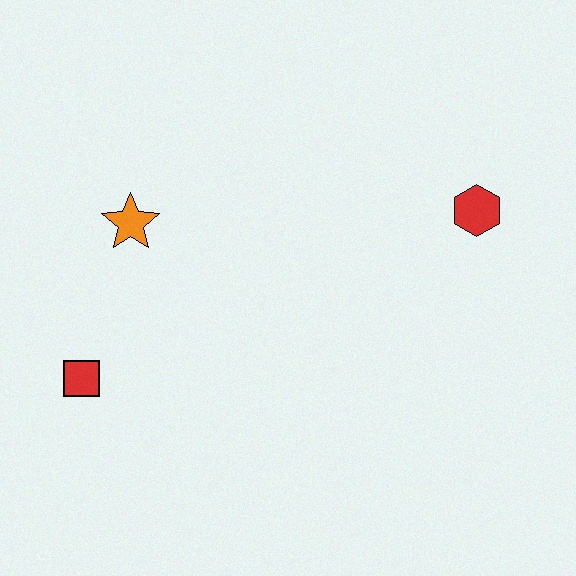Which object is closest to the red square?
The orange star is closest to the red square.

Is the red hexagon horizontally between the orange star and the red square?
No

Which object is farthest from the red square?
The red hexagon is farthest from the red square.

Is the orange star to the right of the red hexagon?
No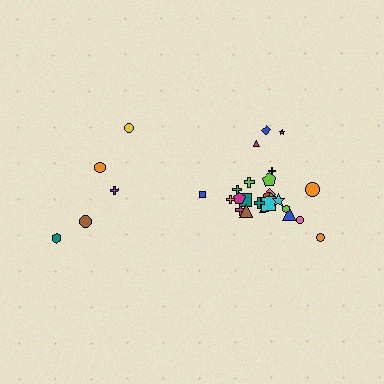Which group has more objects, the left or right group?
The right group.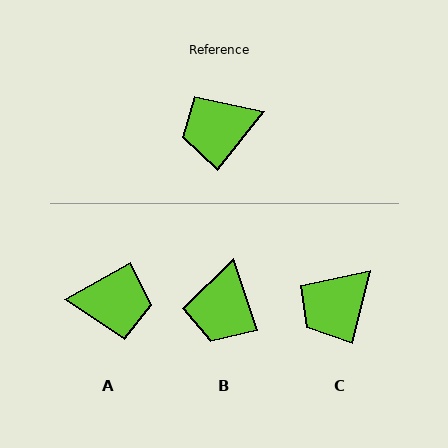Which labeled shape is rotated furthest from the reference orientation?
A, about 158 degrees away.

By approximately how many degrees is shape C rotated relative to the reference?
Approximately 24 degrees counter-clockwise.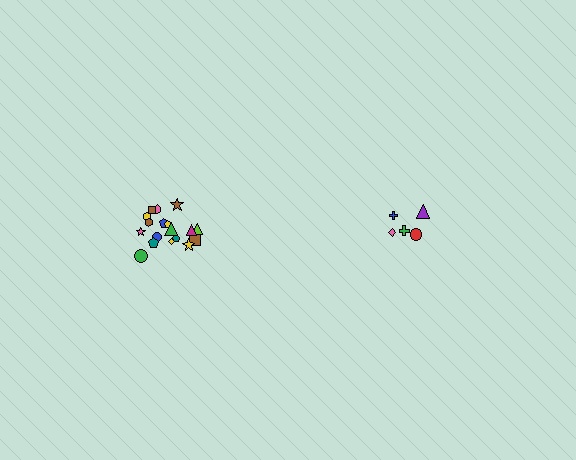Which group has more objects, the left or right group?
The left group.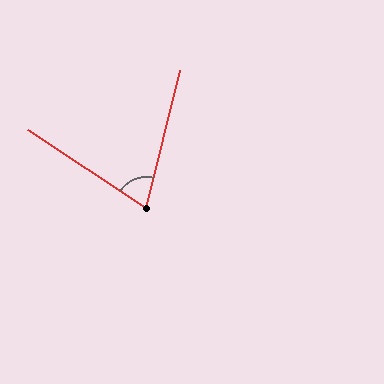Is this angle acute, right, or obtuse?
It is acute.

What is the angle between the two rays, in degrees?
Approximately 70 degrees.